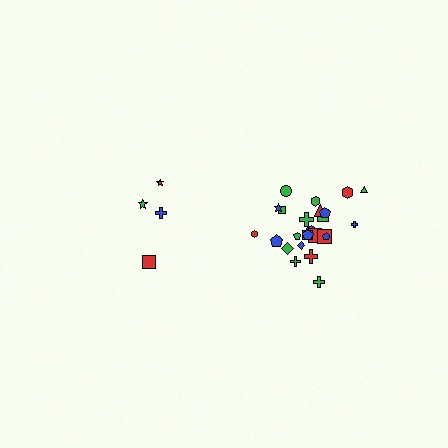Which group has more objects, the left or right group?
The right group.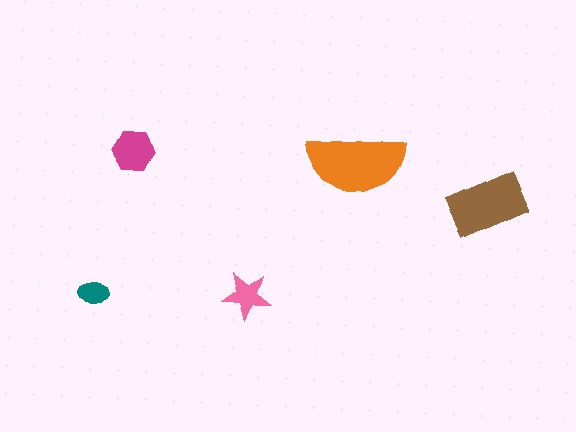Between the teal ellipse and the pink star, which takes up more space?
The pink star.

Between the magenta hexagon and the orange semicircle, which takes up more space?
The orange semicircle.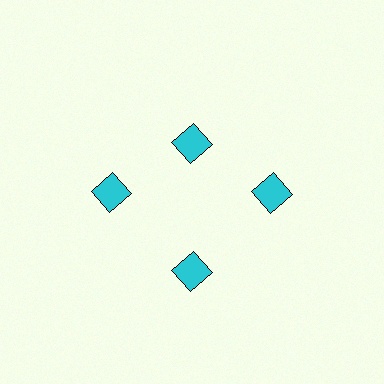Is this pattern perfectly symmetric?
No. The 4 cyan diamonds are arranged in a ring, but one element near the 12 o'clock position is pulled inward toward the center, breaking the 4-fold rotational symmetry.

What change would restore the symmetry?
The symmetry would be restored by moving it outward, back onto the ring so that all 4 diamonds sit at equal angles and equal distance from the center.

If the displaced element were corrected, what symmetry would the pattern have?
It would have 4-fold rotational symmetry — the pattern would map onto itself every 90 degrees.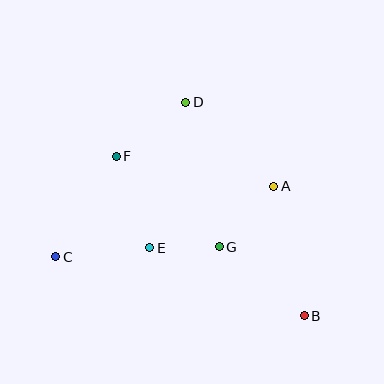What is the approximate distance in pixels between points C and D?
The distance between C and D is approximately 202 pixels.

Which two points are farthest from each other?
Points B and C are farthest from each other.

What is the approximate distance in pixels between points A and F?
The distance between A and F is approximately 160 pixels.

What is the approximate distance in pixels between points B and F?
The distance between B and F is approximately 247 pixels.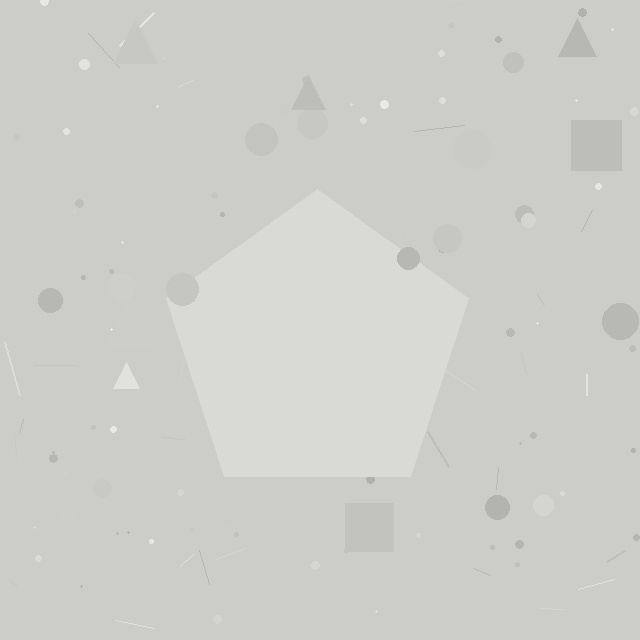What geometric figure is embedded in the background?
A pentagon is embedded in the background.